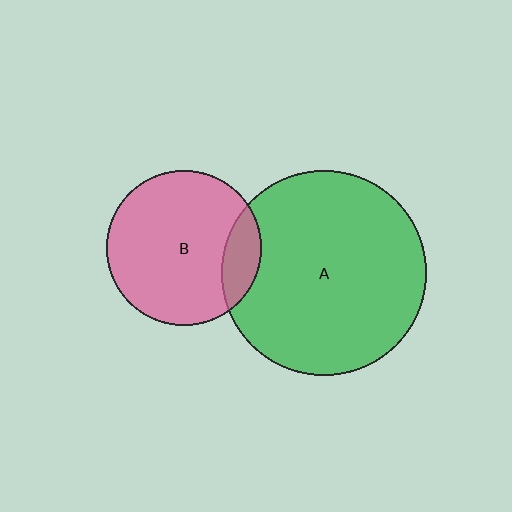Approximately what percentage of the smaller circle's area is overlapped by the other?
Approximately 15%.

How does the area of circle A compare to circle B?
Approximately 1.7 times.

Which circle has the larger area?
Circle A (green).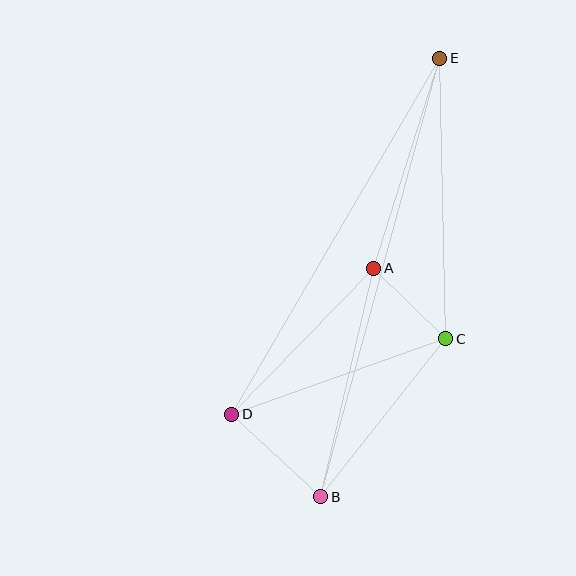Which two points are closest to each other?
Points A and C are closest to each other.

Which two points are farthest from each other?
Points B and E are farthest from each other.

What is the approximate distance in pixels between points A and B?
The distance between A and B is approximately 235 pixels.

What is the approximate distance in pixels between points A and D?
The distance between A and D is approximately 204 pixels.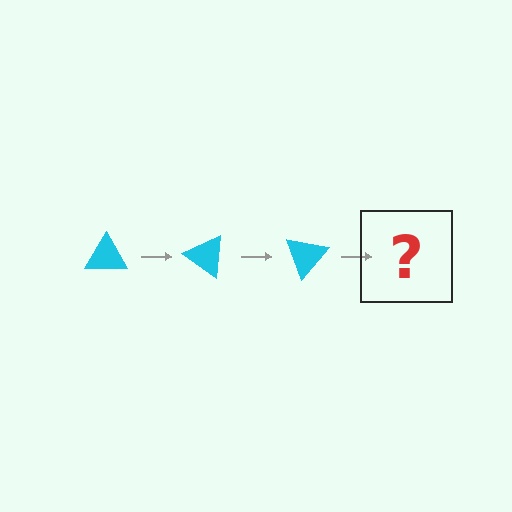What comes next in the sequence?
The next element should be a cyan triangle rotated 105 degrees.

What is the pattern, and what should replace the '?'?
The pattern is that the triangle rotates 35 degrees each step. The '?' should be a cyan triangle rotated 105 degrees.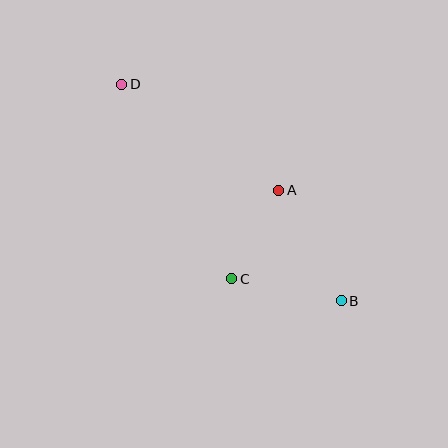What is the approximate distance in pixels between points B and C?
The distance between B and C is approximately 112 pixels.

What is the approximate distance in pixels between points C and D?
The distance between C and D is approximately 224 pixels.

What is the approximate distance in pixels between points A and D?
The distance between A and D is approximately 190 pixels.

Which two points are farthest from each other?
Points B and D are farthest from each other.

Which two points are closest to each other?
Points A and C are closest to each other.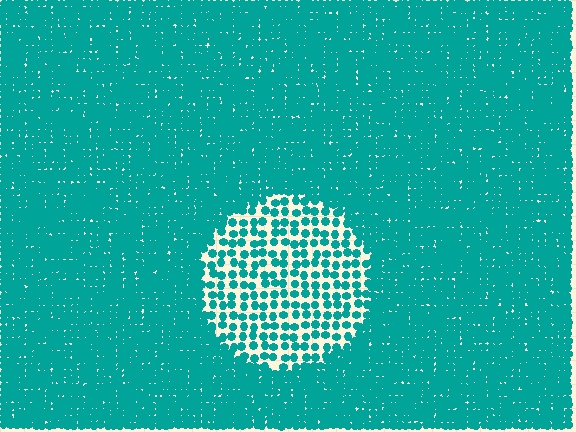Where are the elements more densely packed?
The elements are more densely packed outside the circle boundary.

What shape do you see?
I see a circle.